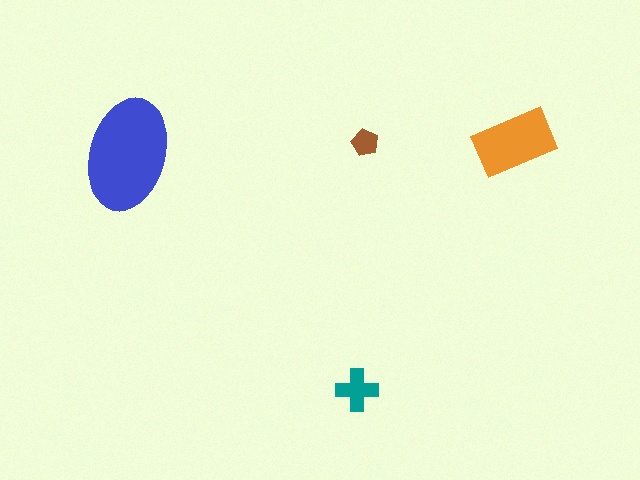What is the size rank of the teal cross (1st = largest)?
3rd.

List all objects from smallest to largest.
The brown pentagon, the teal cross, the orange rectangle, the blue ellipse.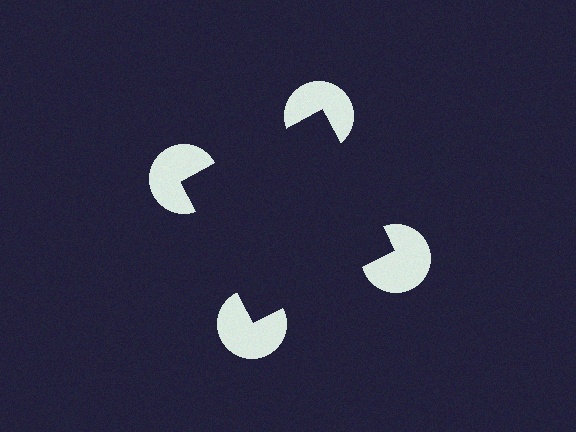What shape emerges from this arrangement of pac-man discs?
An illusory square — its edges are inferred from the aligned wedge cuts in the pac-man discs, not physically drawn.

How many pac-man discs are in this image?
There are 4 — one at each vertex of the illusory square.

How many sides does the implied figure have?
4 sides.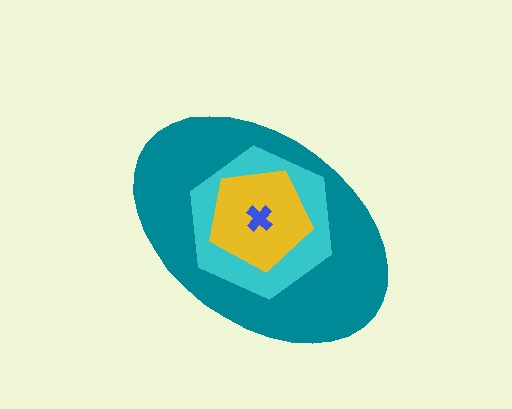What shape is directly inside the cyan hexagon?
The yellow pentagon.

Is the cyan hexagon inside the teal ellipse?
Yes.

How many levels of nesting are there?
4.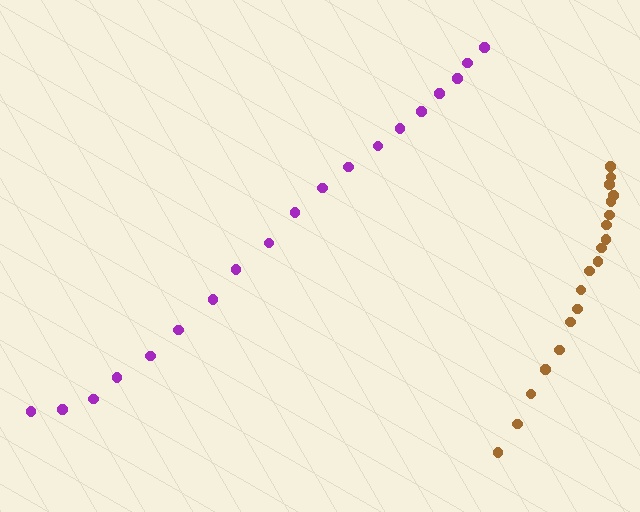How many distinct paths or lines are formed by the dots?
There are 2 distinct paths.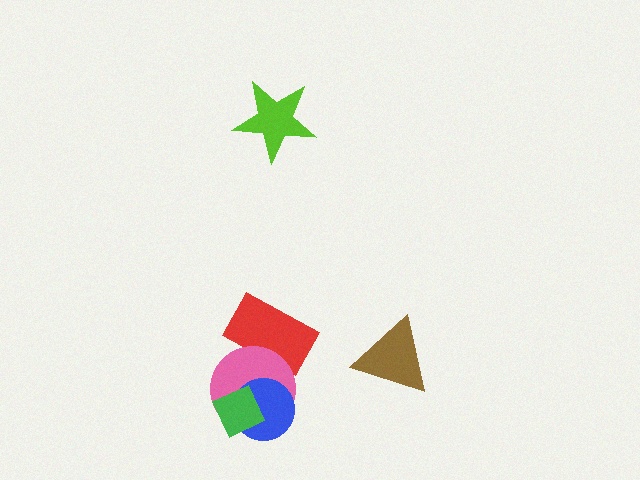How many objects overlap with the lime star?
0 objects overlap with the lime star.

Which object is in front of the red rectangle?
The pink circle is in front of the red rectangle.